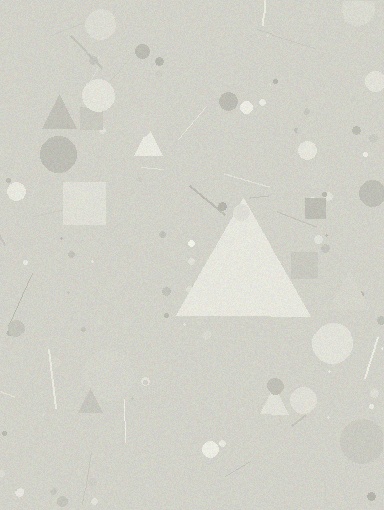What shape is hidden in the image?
A triangle is hidden in the image.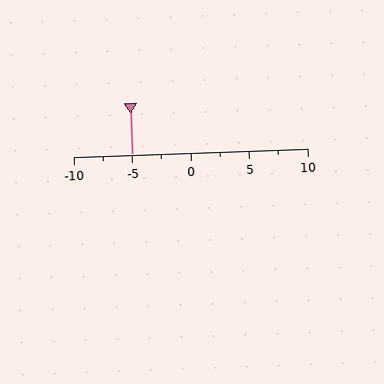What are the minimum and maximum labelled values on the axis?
The axis runs from -10 to 10.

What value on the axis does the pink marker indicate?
The marker indicates approximately -5.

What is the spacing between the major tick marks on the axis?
The major ticks are spaced 5 apart.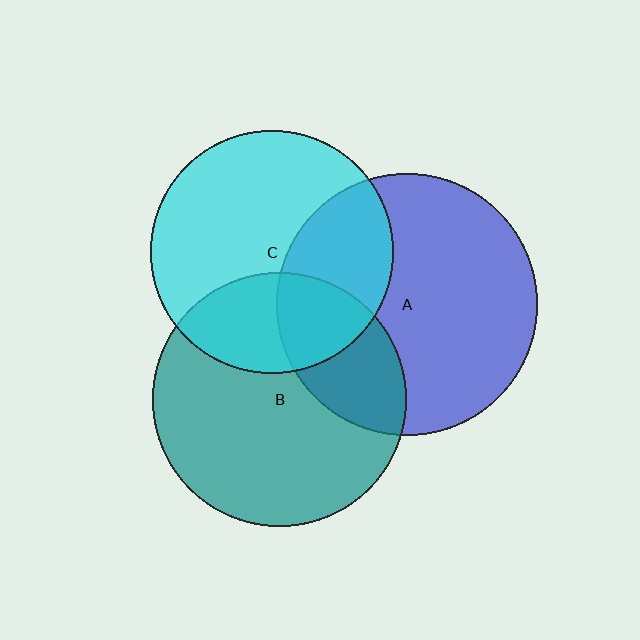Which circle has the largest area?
Circle A (blue).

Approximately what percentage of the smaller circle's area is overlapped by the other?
Approximately 30%.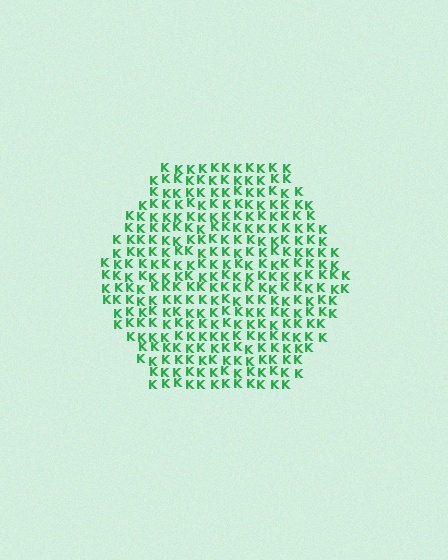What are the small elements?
The small elements are letter K's.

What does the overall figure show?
The overall figure shows a hexagon.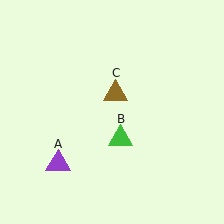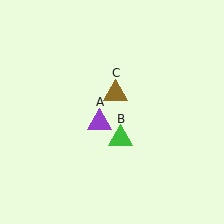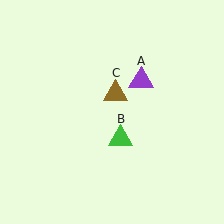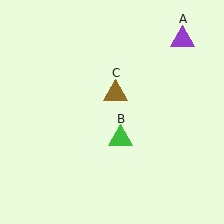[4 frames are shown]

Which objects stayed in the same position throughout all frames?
Green triangle (object B) and brown triangle (object C) remained stationary.